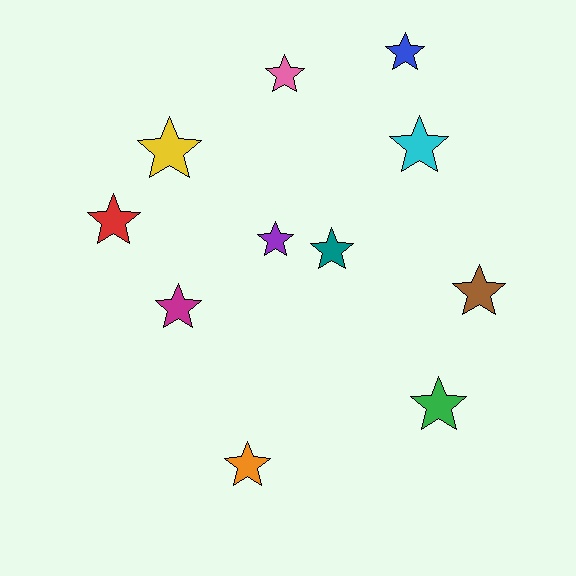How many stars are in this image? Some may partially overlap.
There are 11 stars.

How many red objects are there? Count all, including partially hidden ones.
There is 1 red object.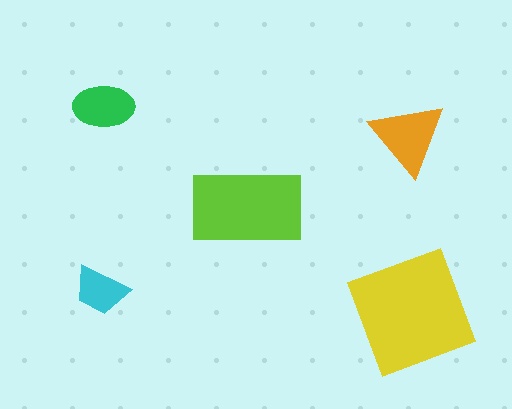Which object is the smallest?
The cyan trapezoid.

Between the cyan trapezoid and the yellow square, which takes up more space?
The yellow square.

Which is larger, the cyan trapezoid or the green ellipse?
The green ellipse.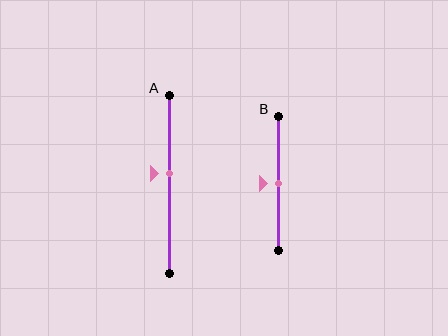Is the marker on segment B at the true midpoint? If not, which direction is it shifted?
Yes, the marker on segment B is at the true midpoint.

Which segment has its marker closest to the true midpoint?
Segment B has its marker closest to the true midpoint.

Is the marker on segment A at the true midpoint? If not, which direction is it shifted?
No, the marker on segment A is shifted upward by about 6% of the segment length.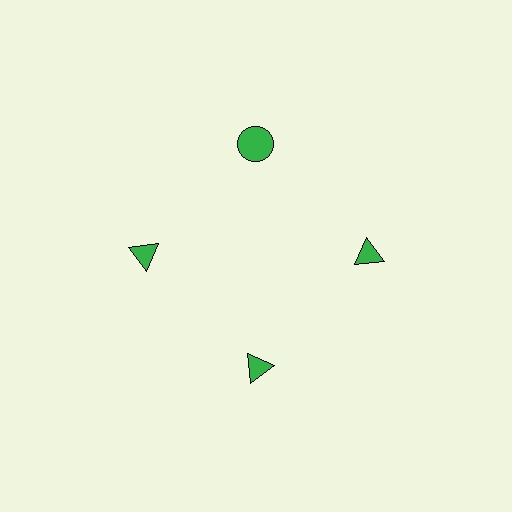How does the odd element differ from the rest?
It has a different shape: circle instead of triangle.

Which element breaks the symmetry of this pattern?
The green circle at roughly the 12 o'clock position breaks the symmetry. All other shapes are green triangles.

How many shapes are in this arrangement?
There are 4 shapes arranged in a ring pattern.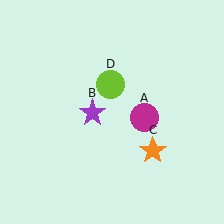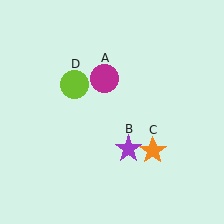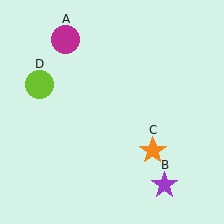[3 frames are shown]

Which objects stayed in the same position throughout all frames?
Orange star (object C) remained stationary.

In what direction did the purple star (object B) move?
The purple star (object B) moved down and to the right.